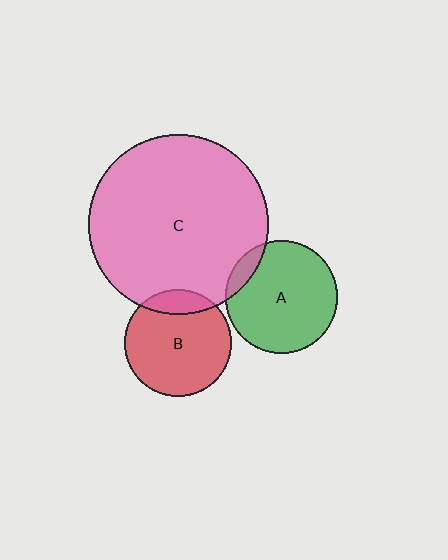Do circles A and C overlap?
Yes.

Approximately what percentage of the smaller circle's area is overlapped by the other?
Approximately 10%.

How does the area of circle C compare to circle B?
Approximately 2.8 times.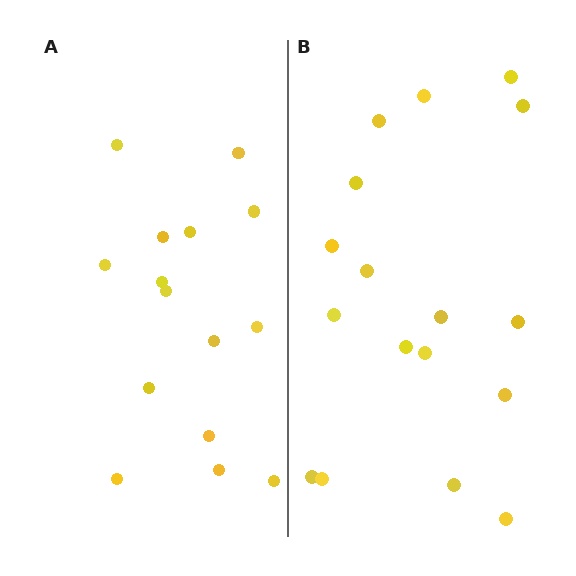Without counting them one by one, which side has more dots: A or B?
Region B (the right region) has more dots.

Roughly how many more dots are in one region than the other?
Region B has just a few more — roughly 2 or 3 more dots than region A.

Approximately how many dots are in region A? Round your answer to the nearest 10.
About 20 dots. (The exact count is 15, which rounds to 20.)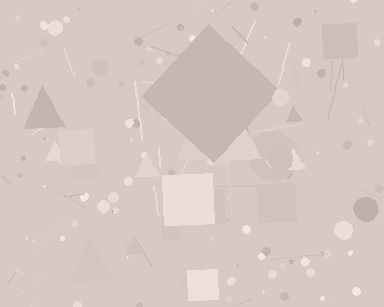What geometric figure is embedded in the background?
A diamond is embedded in the background.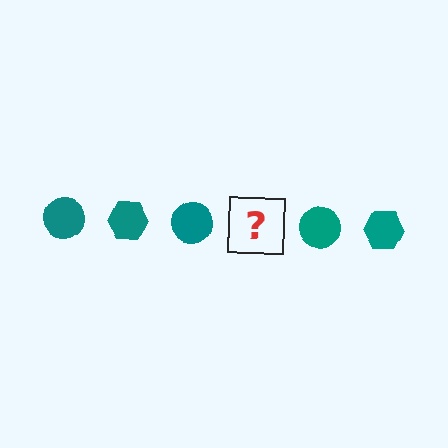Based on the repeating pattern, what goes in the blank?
The blank should be a teal hexagon.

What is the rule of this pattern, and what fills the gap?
The rule is that the pattern cycles through circle, hexagon shapes in teal. The gap should be filled with a teal hexagon.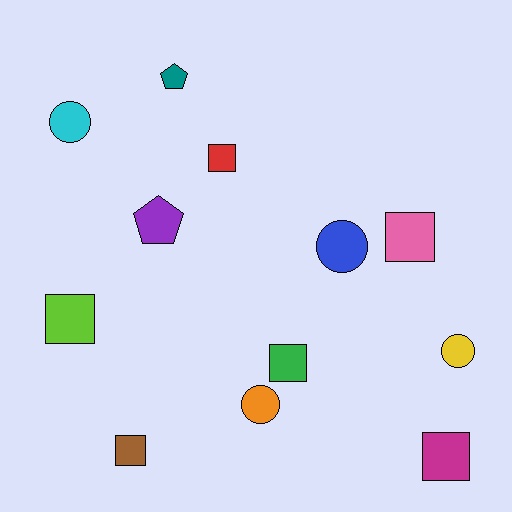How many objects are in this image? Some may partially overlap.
There are 12 objects.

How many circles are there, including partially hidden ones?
There are 4 circles.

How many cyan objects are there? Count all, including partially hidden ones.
There is 1 cyan object.